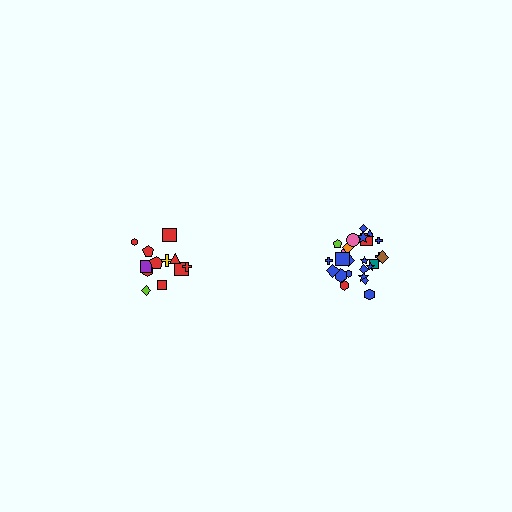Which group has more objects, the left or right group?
The right group.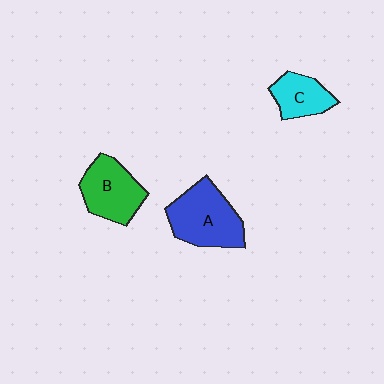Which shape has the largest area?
Shape A (blue).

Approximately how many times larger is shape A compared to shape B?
Approximately 1.2 times.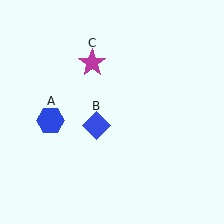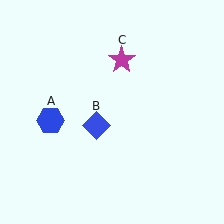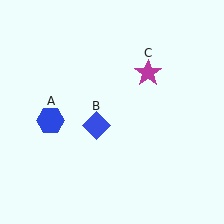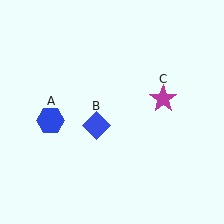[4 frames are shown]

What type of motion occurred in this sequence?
The magenta star (object C) rotated clockwise around the center of the scene.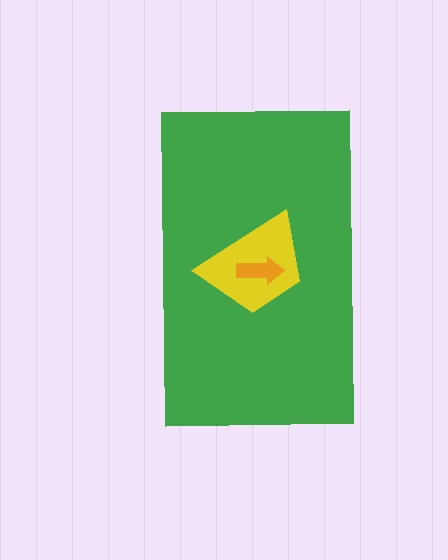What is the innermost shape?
The orange arrow.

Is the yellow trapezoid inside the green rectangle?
Yes.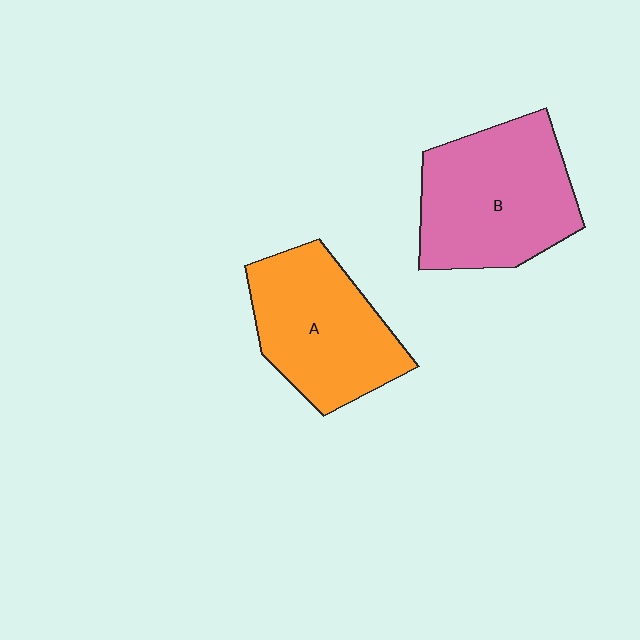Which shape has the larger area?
Shape B (pink).